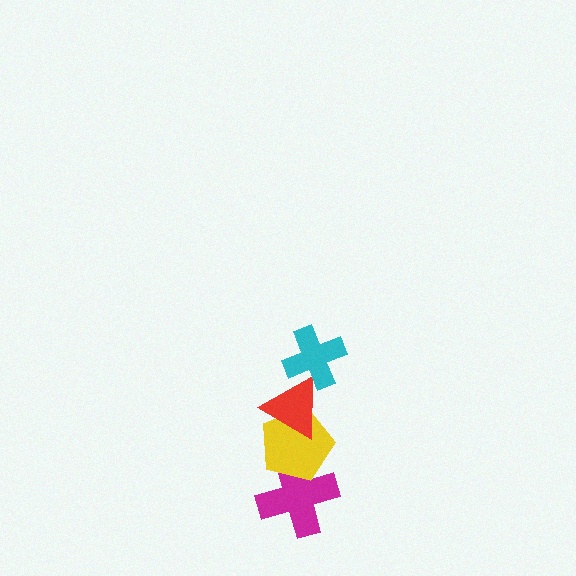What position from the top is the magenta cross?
The magenta cross is 4th from the top.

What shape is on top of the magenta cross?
The yellow pentagon is on top of the magenta cross.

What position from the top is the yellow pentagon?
The yellow pentagon is 3rd from the top.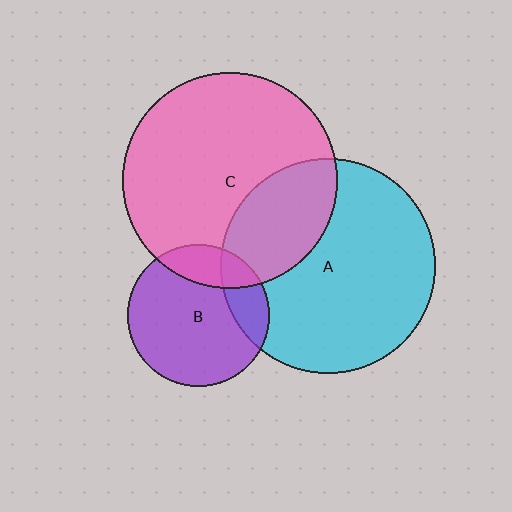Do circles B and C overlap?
Yes.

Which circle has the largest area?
Circle C (pink).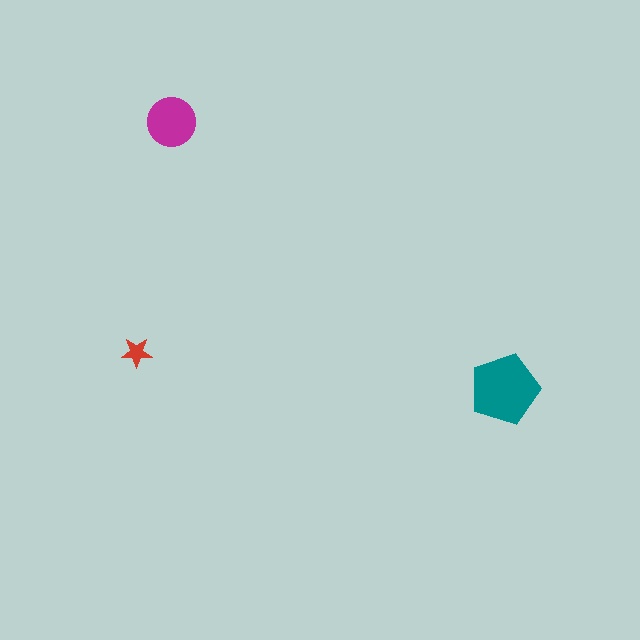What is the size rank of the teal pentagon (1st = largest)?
1st.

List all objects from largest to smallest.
The teal pentagon, the magenta circle, the red star.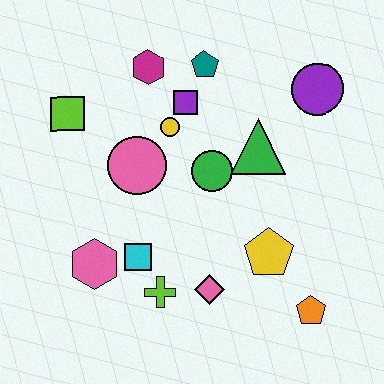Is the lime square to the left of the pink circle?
Yes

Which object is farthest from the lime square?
The orange pentagon is farthest from the lime square.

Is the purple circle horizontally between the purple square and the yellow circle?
No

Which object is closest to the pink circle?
The yellow circle is closest to the pink circle.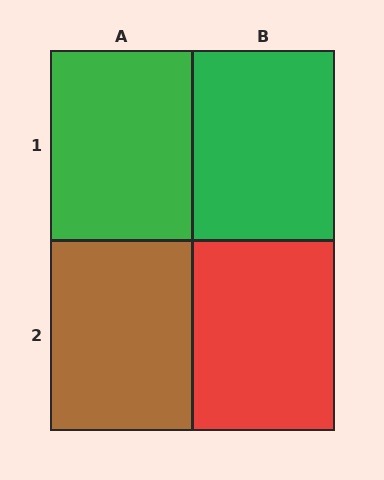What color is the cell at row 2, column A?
Brown.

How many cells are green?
2 cells are green.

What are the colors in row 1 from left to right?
Green, green.